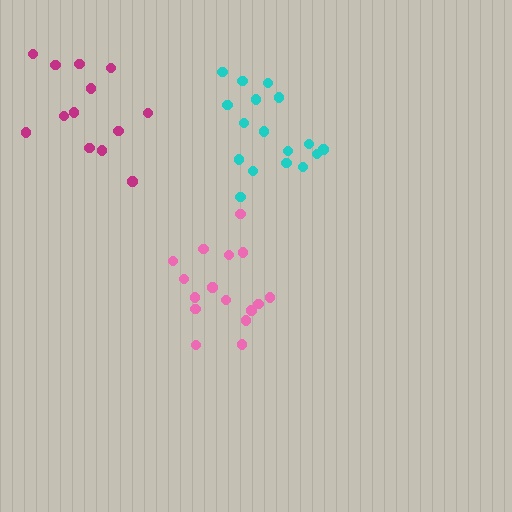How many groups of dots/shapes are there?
There are 3 groups.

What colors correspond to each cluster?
The clusters are colored: magenta, pink, cyan.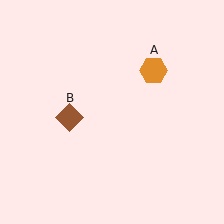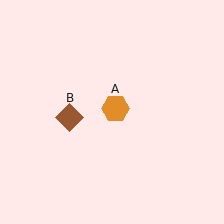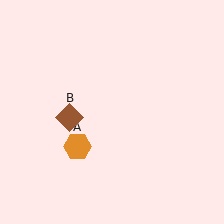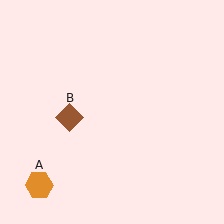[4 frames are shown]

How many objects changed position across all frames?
1 object changed position: orange hexagon (object A).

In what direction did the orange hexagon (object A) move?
The orange hexagon (object A) moved down and to the left.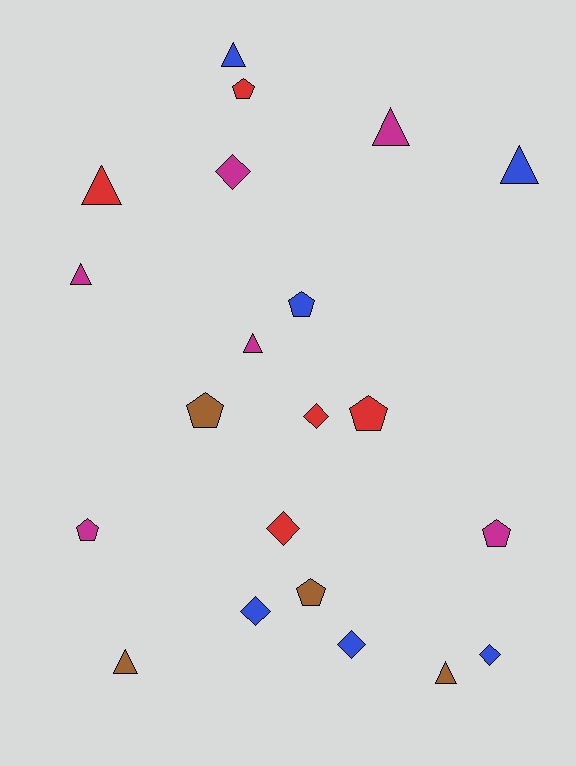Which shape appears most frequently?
Triangle, with 8 objects.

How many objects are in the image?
There are 21 objects.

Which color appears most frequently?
Blue, with 6 objects.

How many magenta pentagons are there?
There are 2 magenta pentagons.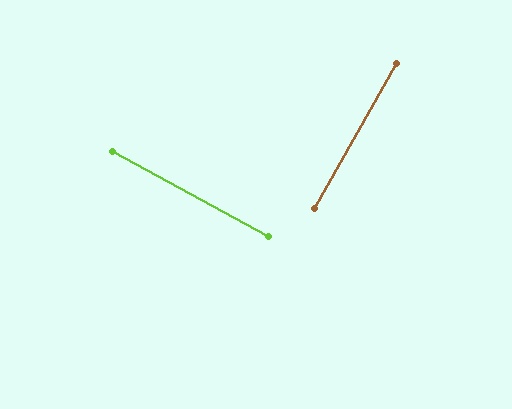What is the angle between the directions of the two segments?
Approximately 89 degrees.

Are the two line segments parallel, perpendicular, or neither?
Perpendicular — they meet at approximately 89°.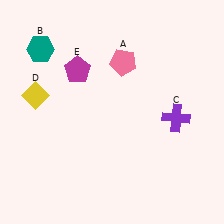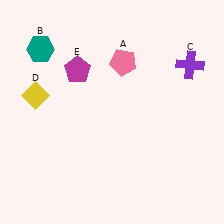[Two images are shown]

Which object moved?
The purple cross (C) moved up.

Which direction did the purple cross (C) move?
The purple cross (C) moved up.